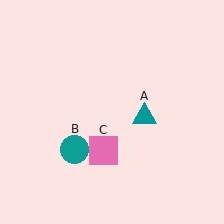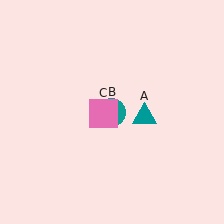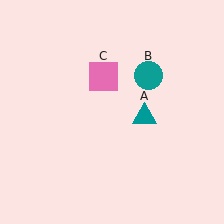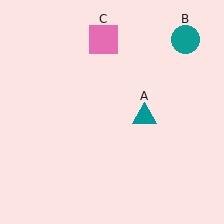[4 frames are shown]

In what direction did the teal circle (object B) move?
The teal circle (object B) moved up and to the right.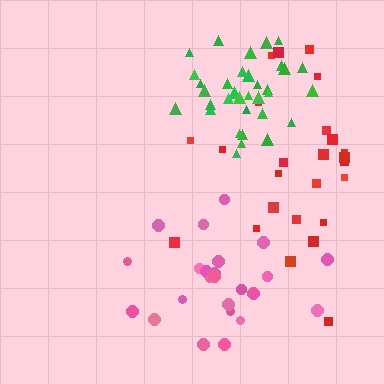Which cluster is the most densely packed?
Green.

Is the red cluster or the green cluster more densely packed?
Green.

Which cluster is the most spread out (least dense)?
Red.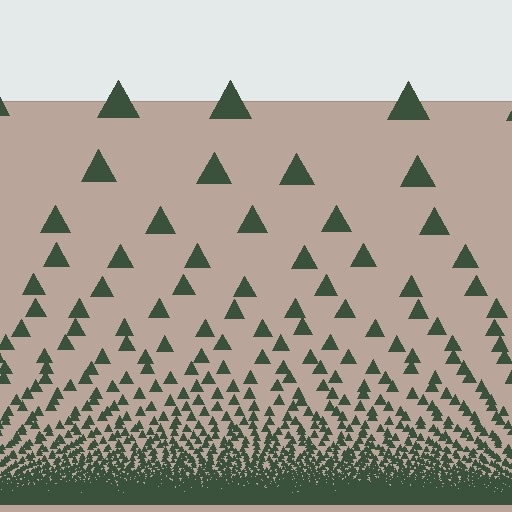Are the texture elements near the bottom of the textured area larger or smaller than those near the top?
Smaller. The gradient is inverted — elements near the bottom are smaller and denser.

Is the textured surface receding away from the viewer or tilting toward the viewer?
The surface appears to tilt toward the viewer. Texture elements get larger and sparser toward the top.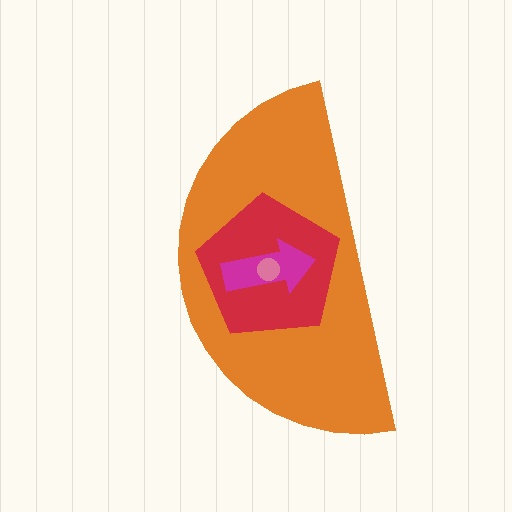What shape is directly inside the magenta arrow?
The pink circle.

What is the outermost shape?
The orange semicircle.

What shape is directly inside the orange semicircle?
The red pentagon.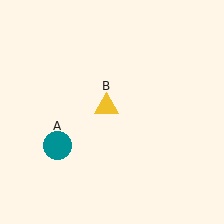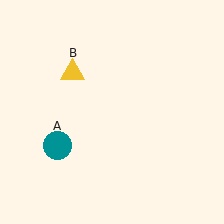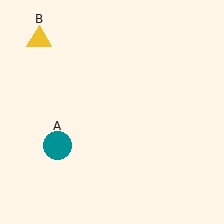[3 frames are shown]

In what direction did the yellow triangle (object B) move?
The yellow triangle (object B) moved up and to the left.